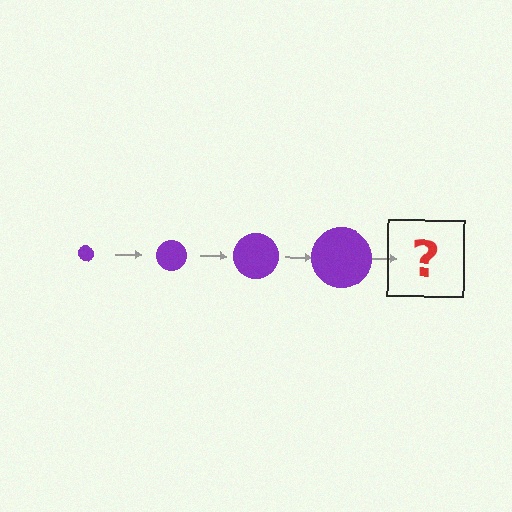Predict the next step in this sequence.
The next step is a purple circle, larger than the previous one.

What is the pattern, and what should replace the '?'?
The pattern is that the circle gets progressively larger each step. The '?' should be a purple circle, larger than the previous one.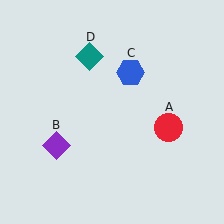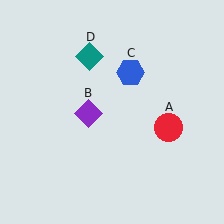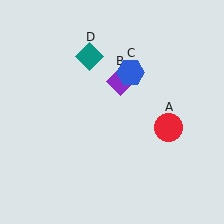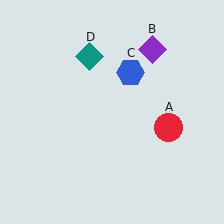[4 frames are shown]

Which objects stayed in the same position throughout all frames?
Red circle (object A) and blue hexagon (object C) and teal diamond (object D) remained stationary.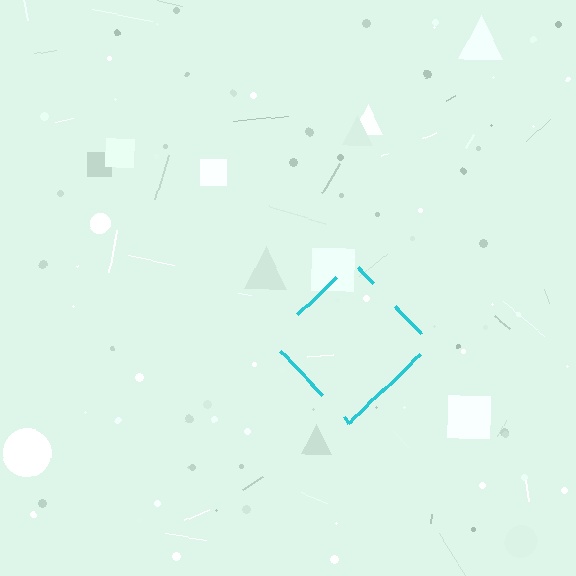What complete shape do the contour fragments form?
The contour fragments form a diamond.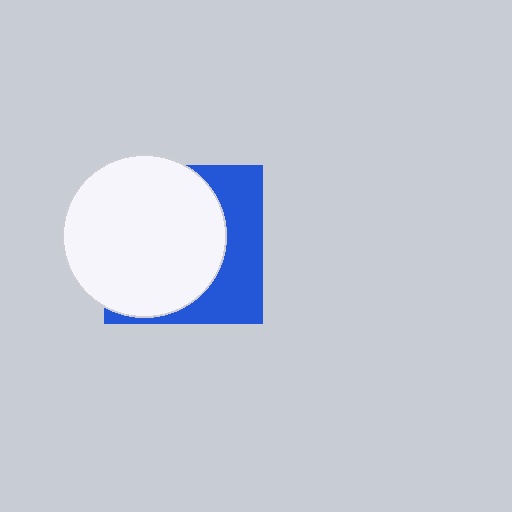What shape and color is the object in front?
The object in front is a white circle.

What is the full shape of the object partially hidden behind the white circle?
The partially hidden object is a blue square.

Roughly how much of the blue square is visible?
A small part of it is visible (roughly 35%).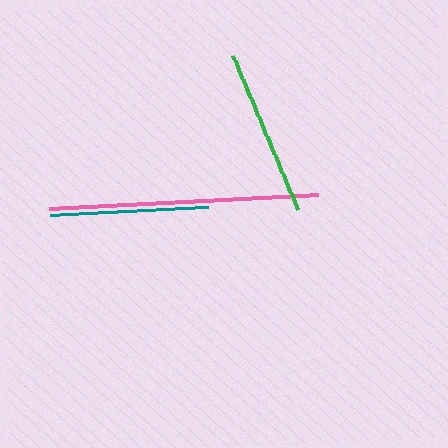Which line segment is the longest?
The pink line is the longest at approximately 269 pixels.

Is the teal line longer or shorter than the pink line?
The pink line is longer than the teal line.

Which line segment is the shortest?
The teal line is the shortest at approximately 158 pixels.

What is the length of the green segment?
The green segment is approximately 166 pixels long.